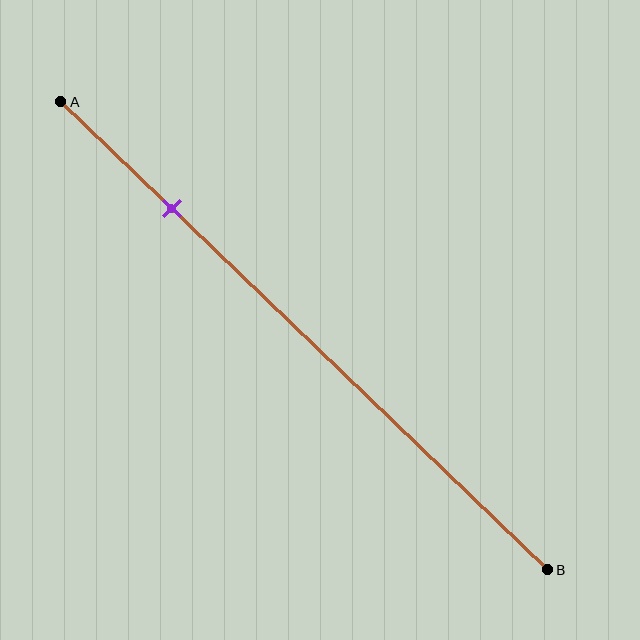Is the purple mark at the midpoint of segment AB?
No, the mark is at about 25% from A, not at the 50% midpoint.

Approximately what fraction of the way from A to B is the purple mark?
The purple mark is approximately 25% of the way from A to B.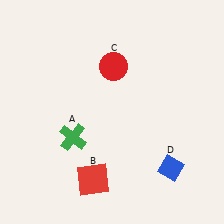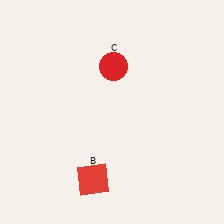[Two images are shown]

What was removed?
The green cross (A), the blue diamond (D) were removed in Image 2.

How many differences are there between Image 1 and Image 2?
There are 2 differences between the two images.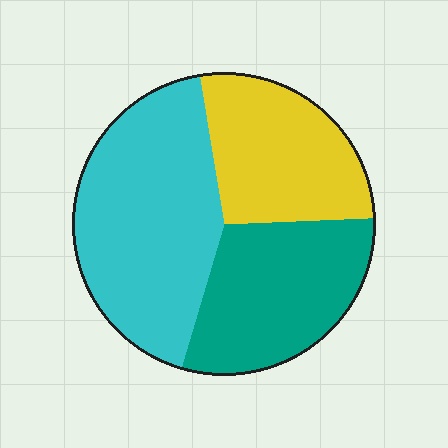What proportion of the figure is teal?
Teal takes up about one third (1/3) of the figure.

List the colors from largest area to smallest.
From largest to smallest: cyan, teal, yellow.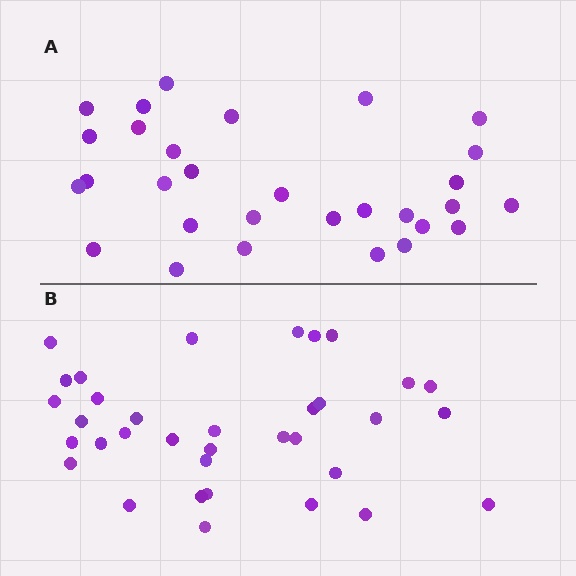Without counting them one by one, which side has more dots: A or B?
Region B (the bottom region) has more dots.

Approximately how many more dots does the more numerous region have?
Region B has about 5 more dots than region A.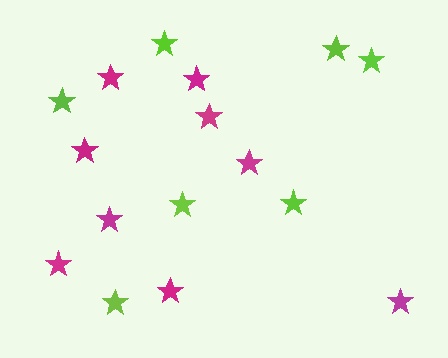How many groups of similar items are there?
There are 2 groups: one group of magenta stars (9) and one group of lime stars (7).